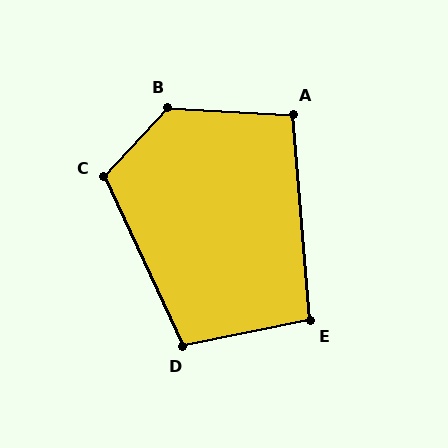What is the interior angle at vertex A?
Approximately 98 degrees (obtuse).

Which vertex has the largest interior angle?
B, at approximately 129 degrees.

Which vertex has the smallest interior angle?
E, at approximately 97 degrees.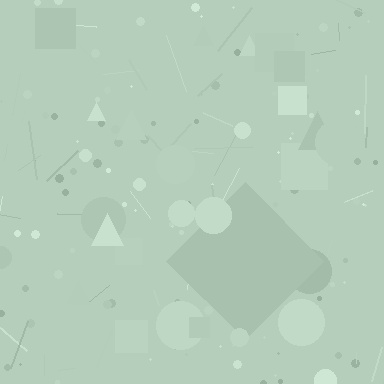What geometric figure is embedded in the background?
A diamond is embedded in the background.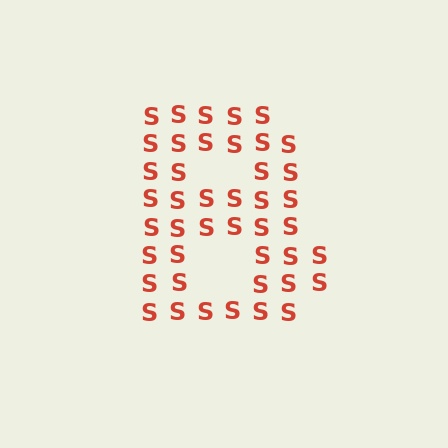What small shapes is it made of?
It is made of small letter S's.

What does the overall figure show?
The overall figure shows the letter B.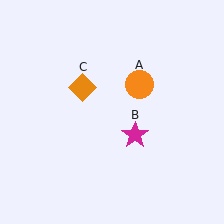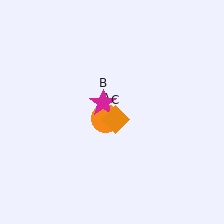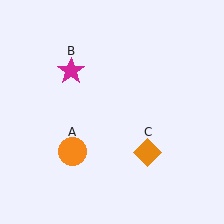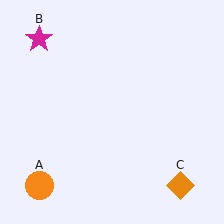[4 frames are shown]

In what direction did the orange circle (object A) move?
The orange circle (object A) moved down and to the left.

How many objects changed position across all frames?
3 objects changed position: orange circle (object A), magenta star (object B), orange diamond (object C).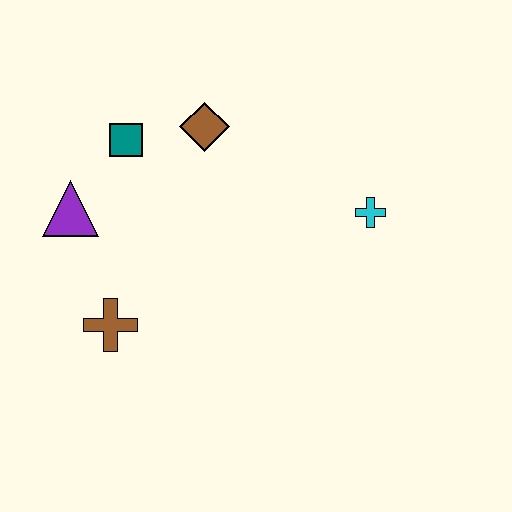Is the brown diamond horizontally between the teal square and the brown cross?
No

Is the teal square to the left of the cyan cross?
Yes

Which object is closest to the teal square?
The brown diamond is closest to the teal square.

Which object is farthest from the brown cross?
The cyan cross is farthest from the brown cross.